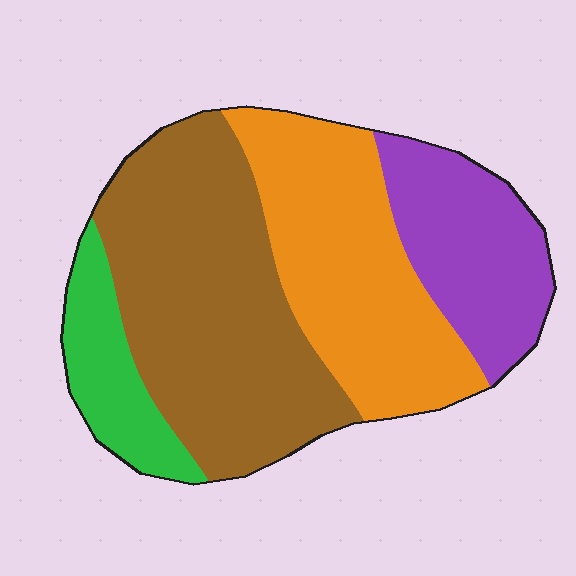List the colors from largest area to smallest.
From largest to smallest: brown, orange, purple, green.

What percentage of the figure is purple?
Purple takes up less than a quarter of the figure.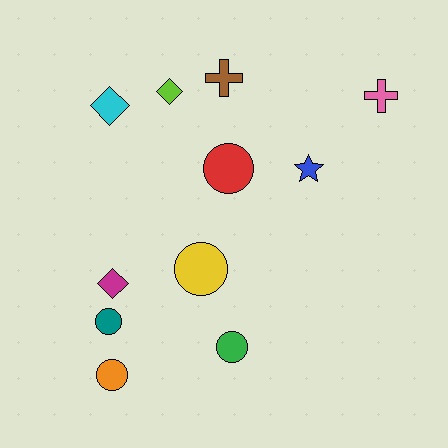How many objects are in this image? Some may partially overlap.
There are 11 objects.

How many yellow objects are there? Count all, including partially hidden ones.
There is 1 yellow object.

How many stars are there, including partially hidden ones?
There is 1 star.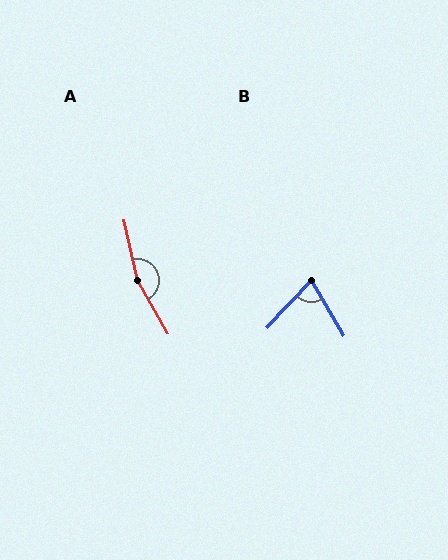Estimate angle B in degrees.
Approximately 74 degrees.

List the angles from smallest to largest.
B (74°), A (164°).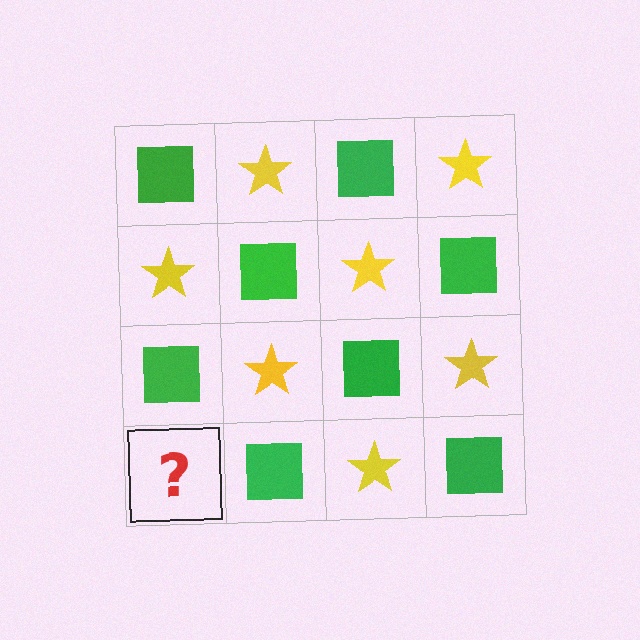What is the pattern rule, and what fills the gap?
The rule is that it alternates green square and yellow star in a checkerboard pattern. The gap should be filled with a yellow star.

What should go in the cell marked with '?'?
The missing cell should contain a yellow star.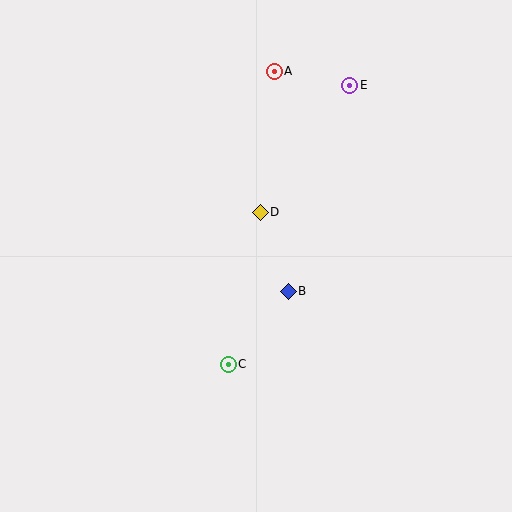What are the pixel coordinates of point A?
Point A is at (274, 71).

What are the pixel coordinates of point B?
Point B is at (288, 291).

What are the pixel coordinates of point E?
Point E is at (350, 85).